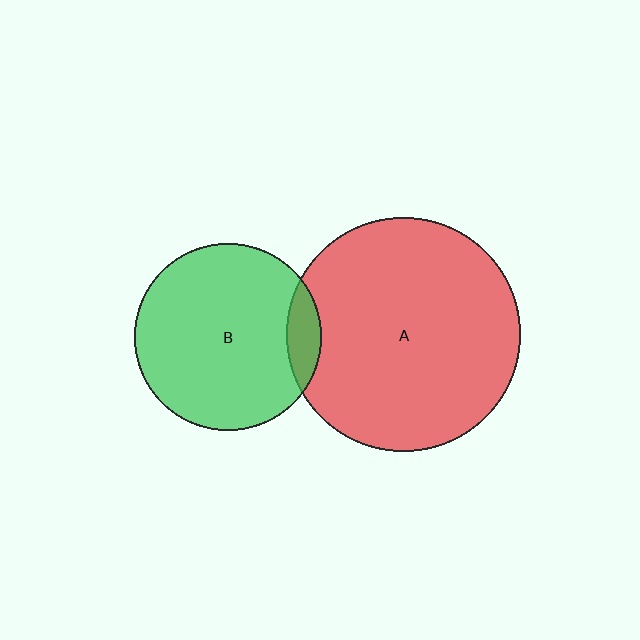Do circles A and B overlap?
Yes.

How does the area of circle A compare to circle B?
Approximately 1.6 times.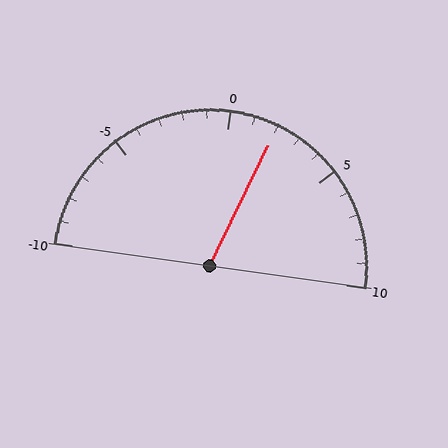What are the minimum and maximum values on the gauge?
The gauge ranges from -10 to 10.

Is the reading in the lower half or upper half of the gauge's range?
The reading is in the upper half of the range (-10 to 10).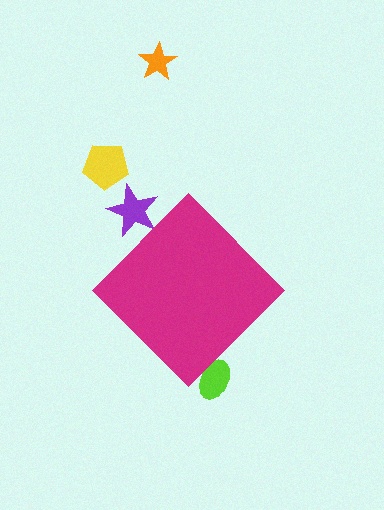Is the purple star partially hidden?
Yes, the purple star is partially hidden behind the magenta diamond.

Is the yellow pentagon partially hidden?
No, the yellow pentagon is fully visible.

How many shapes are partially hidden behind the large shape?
2 shapes are partially hidden.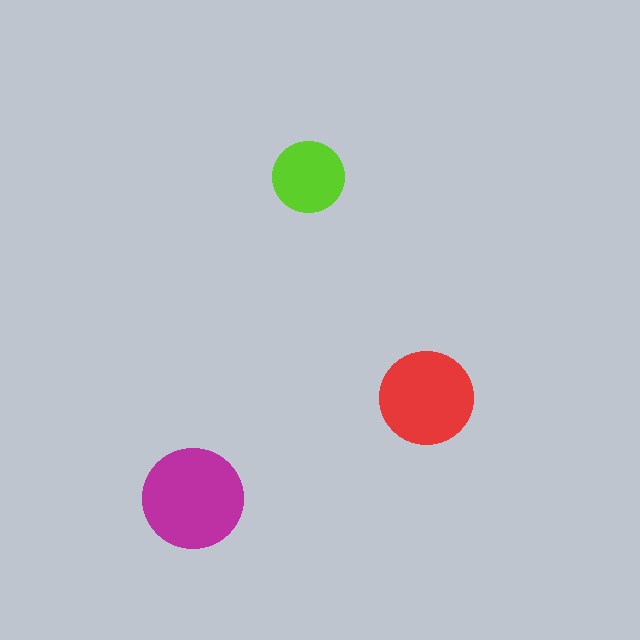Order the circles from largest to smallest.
the magenta one, the red one, the lime one.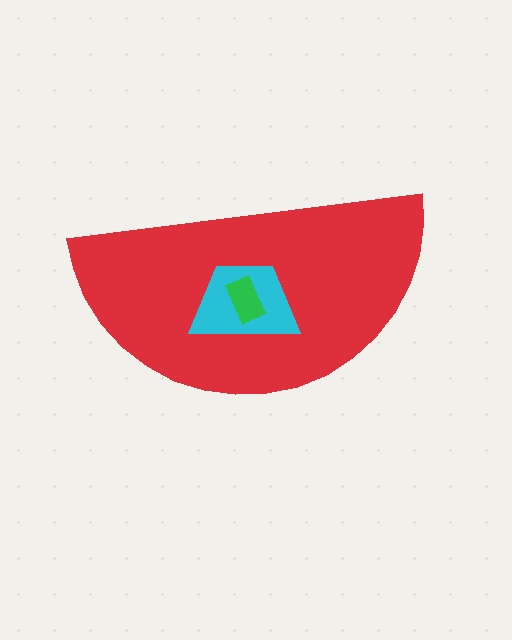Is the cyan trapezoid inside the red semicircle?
Yes.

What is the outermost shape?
The red semicircle.